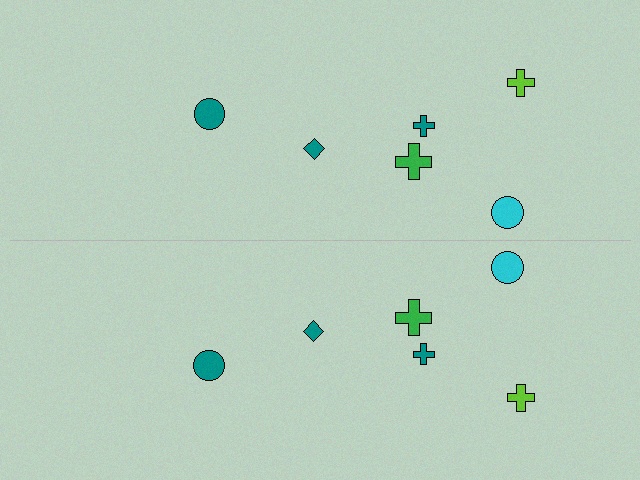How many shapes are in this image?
There are 12 shapes in this image.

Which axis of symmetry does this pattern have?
The pattern has a horizontal axis of symmetry running through the center of the image.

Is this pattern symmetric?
Yes, this pattern has bilateral (reflection) symmetry.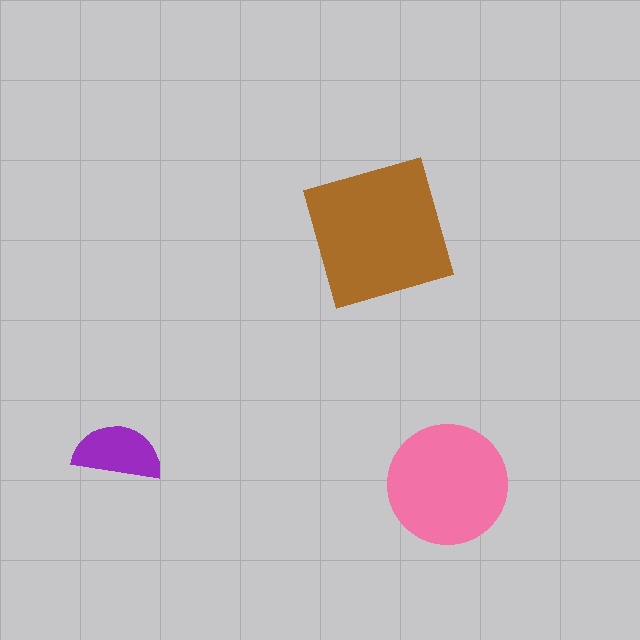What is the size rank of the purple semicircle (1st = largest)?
3rd.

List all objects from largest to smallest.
The brown square, the pink circle, the purple semicircle.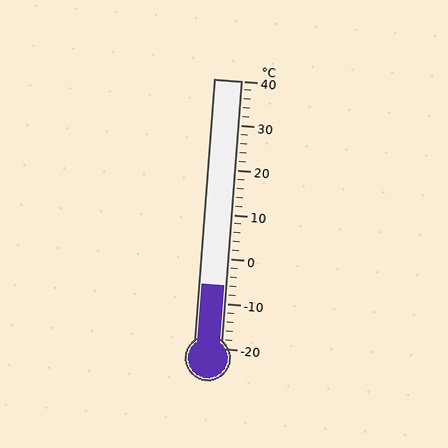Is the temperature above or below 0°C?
The temperature is below 0°C.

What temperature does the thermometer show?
The thermometer shows approximately -6°C.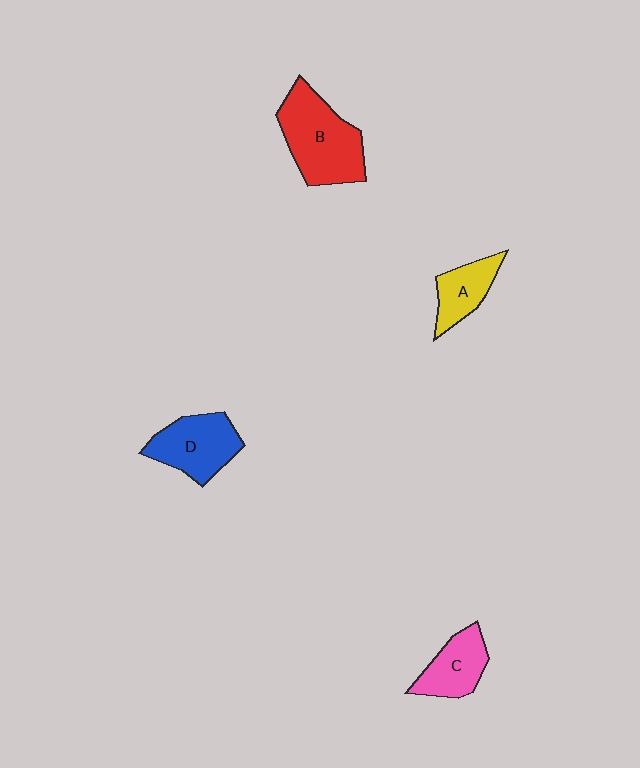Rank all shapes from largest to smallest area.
From largest to smallest: B (red), D (blue), C (pink), A (yellow).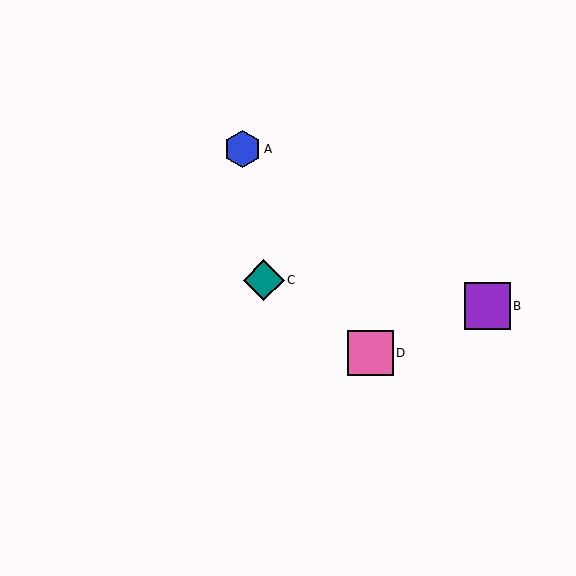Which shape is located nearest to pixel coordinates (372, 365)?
The pink square (labeled D) at (371, 353) is nearest to that location.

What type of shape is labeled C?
Shape C is a teal diamond.